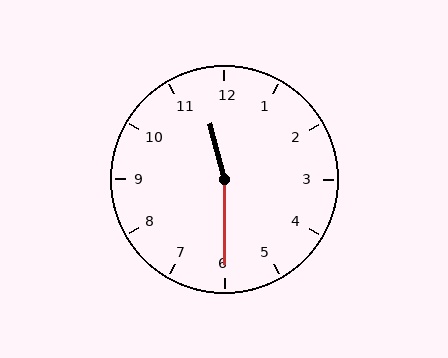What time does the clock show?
11:30.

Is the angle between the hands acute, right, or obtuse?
It is obtuse.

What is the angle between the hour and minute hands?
Approximately 165 degrees.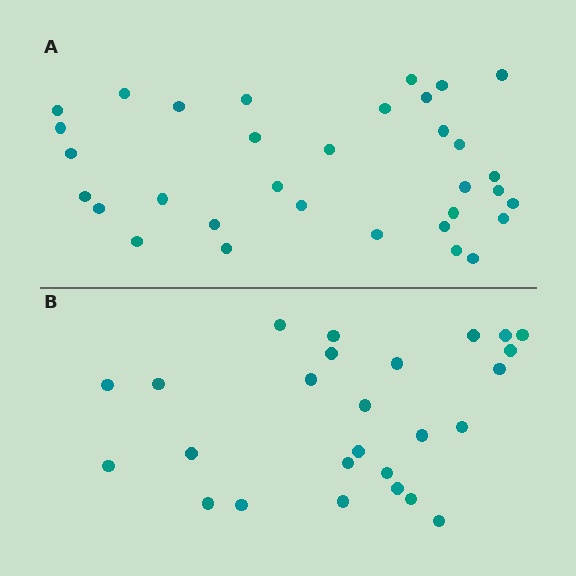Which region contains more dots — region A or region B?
Region A (the top region) has more dots.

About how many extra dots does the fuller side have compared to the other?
Region A has roughly 8 or so more dots than region B.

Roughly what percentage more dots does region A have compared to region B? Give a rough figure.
About 25% more.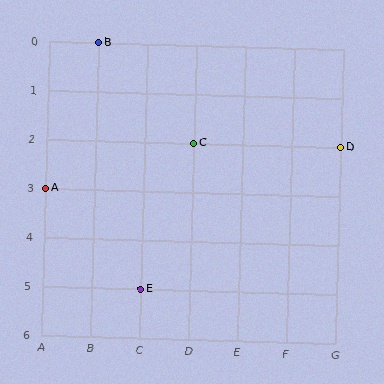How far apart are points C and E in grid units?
Points C and E are 1 column and 3 rows apart (about 3.2 grid units diagonally).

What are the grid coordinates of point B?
Point B is at grid coordinates (B, 0).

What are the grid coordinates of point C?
Point C is at grid coordinates (D, 2).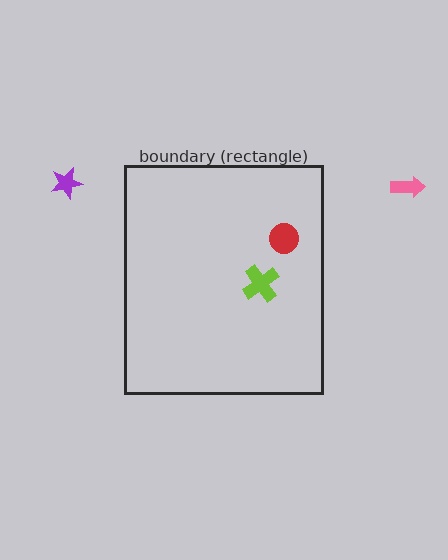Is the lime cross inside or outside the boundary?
Inside.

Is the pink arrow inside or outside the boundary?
Outside.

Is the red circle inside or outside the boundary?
Inside.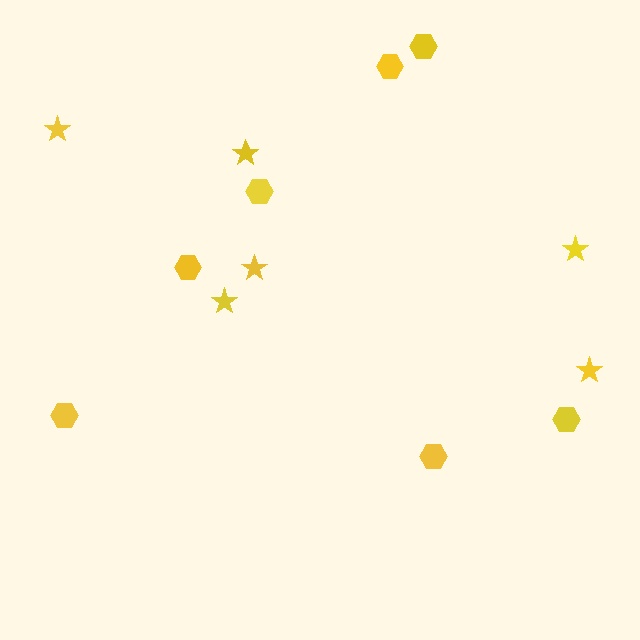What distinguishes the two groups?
There are 2 groups: one group of stars (6) and one group of hexagons (7).